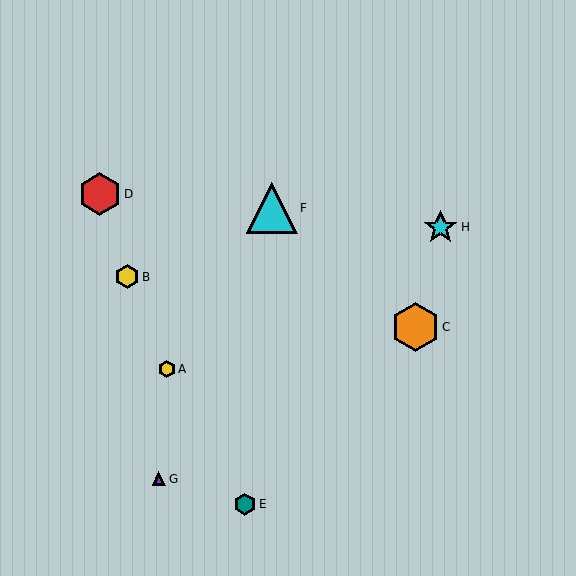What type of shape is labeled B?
Shape B is a yellow hexagon.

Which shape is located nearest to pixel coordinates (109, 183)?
The red hexagon (labeled D) at (100, 194) is nearest to that location.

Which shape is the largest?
The cyan triangle (labeled F) is the largest.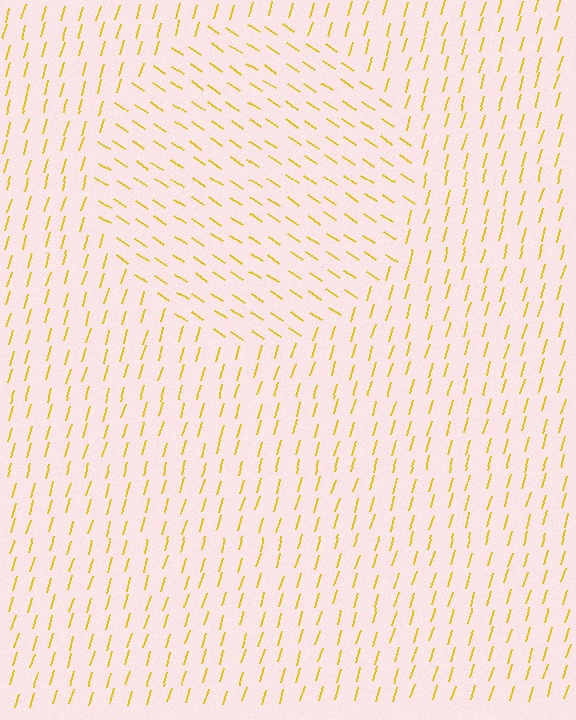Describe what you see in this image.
The image is filled with small yellow line segments. A circle region in the image has lines oriented differently from the surrounding lines, creating a visible texture boundary.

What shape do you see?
I see a circle.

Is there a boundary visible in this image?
Yes, there is a texture boundary formed by a change in line orientation.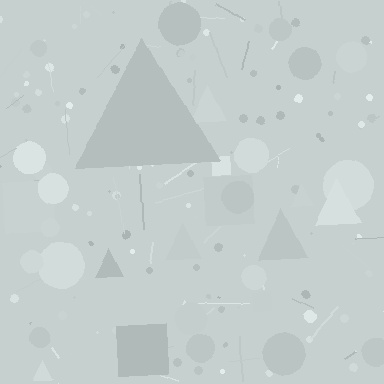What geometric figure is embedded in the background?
A triangle is embedded in the background.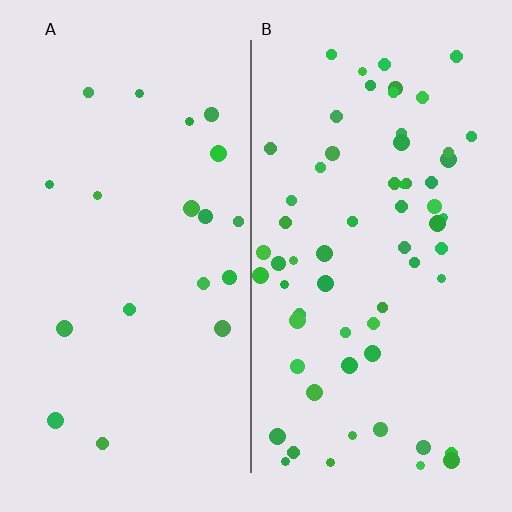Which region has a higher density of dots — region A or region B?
B (the right).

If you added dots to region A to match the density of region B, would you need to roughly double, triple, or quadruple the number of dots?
Approximately triple.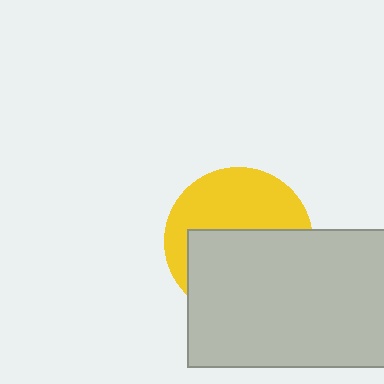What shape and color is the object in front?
The object in front is a light gray rectangle.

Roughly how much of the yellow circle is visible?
About half of it is visible (roughly 46%).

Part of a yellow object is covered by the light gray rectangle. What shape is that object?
It is a circle.